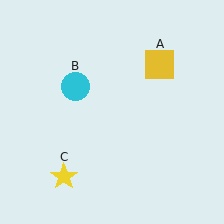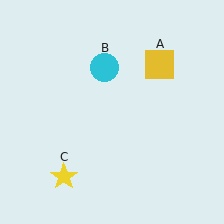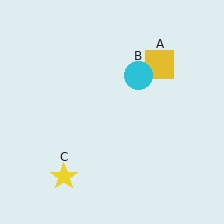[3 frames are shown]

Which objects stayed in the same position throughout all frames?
Yellow square (object A) and yellow star (object C) remained stationary.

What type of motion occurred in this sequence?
The cyan circle (object B) rotated clockwise around the center of the scene.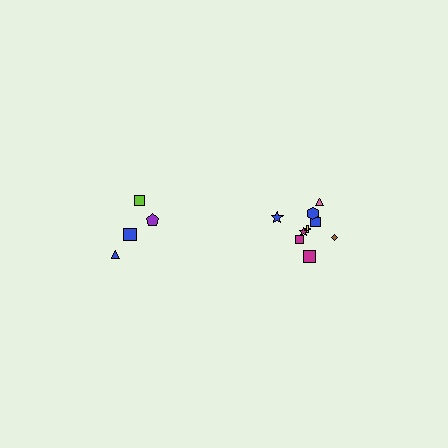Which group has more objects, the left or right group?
The right group.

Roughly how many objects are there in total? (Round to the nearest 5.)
Roughly 15 objects in total.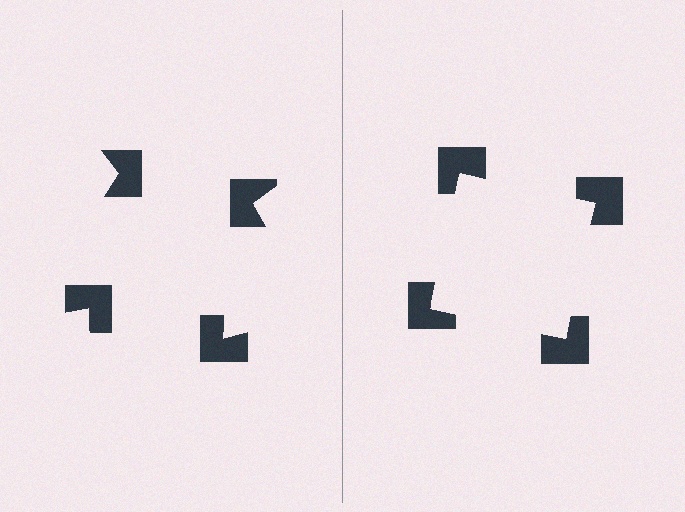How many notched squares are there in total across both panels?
8 — 4 on each side.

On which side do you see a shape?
An illusory square appears on the right side. On the left side the wedge cuts are rotated, so no coherent shape forms.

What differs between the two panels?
The notched squares are positioned identically on both sides; only the wedge orientations differ. On the right they align to a square; on the left they are misaligned.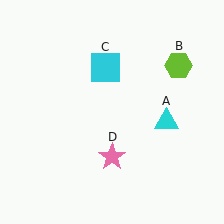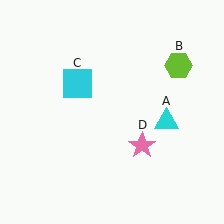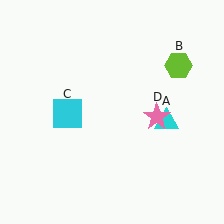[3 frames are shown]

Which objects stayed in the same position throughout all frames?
Cyan triangle (object A) and lime hexagon (object B) remained stationary.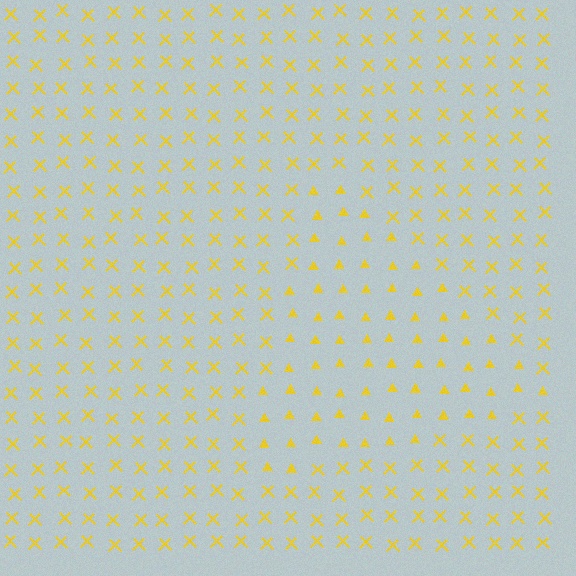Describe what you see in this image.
The image is filled with small yellow elements arranged in a uniform grid. A triangle-shaped region contains triangles, while the surrounding area contains X marks. The boundary is defined purely by the change in element shape.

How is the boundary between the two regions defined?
The boundary is defined by a change in element shape: triangles inside vs. X marks outside. All elements share the same color and spacing.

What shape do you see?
I see a triangle.